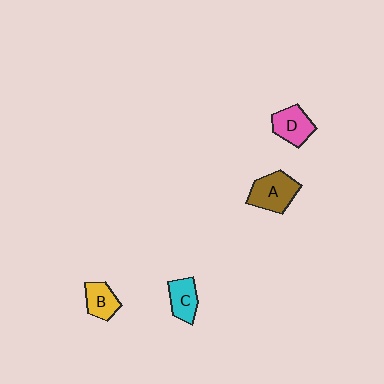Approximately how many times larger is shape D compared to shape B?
Approximately 1.2 times.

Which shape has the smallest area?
Shape B (yellow).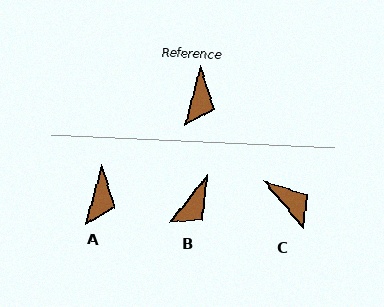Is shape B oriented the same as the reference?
No, it is off by about 24 degrees.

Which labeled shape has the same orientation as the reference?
A.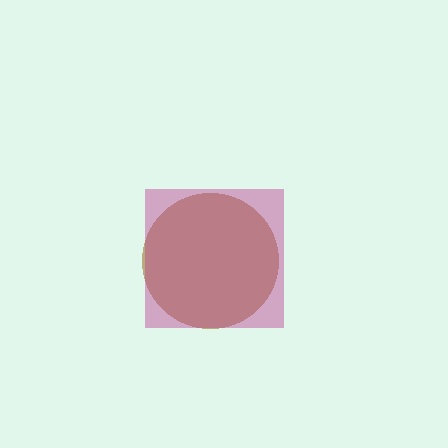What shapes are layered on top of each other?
The layered shapes are: a brown circle, a magenta square.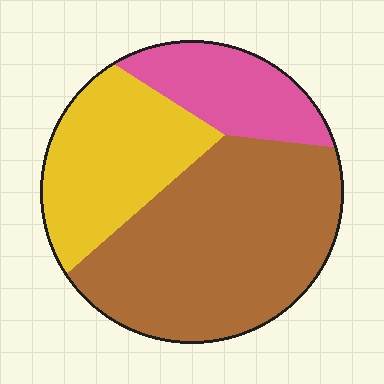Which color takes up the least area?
Pink, at roughly 20%.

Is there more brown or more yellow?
Brown.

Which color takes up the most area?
Brown, at roughly 55%.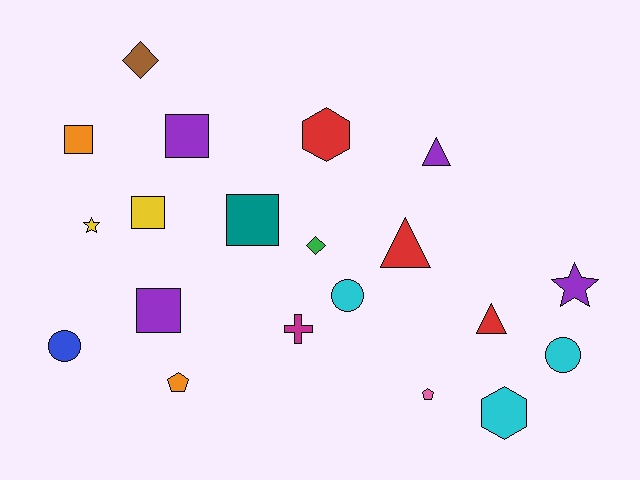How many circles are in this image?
There are 3 circles.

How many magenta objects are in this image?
There is 1 magenta object.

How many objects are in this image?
There are 20 objects.